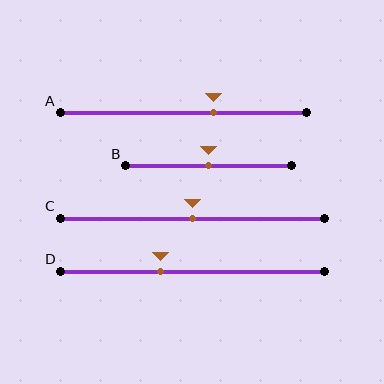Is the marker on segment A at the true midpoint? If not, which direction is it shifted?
No, the marker on segment A is shifted to the right by about 12% of the segment length.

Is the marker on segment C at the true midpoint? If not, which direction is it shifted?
Yes, the marker on segment C is at the true midpoint.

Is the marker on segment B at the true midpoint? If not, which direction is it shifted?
Yes, the marker on segment B is at the true midpoint.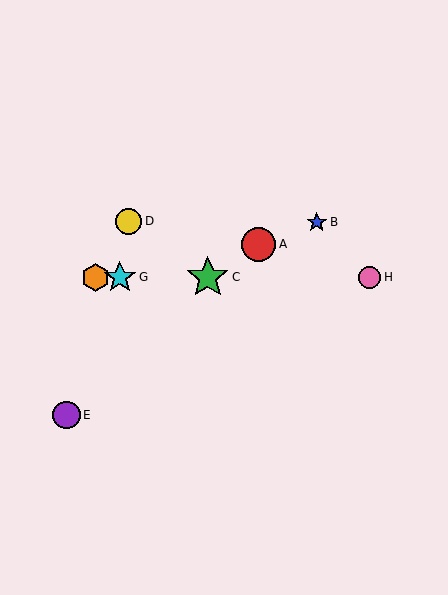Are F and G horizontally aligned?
Yes, both are at y≈277.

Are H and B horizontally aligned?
No, H is at y≈277 and B is at y≈222.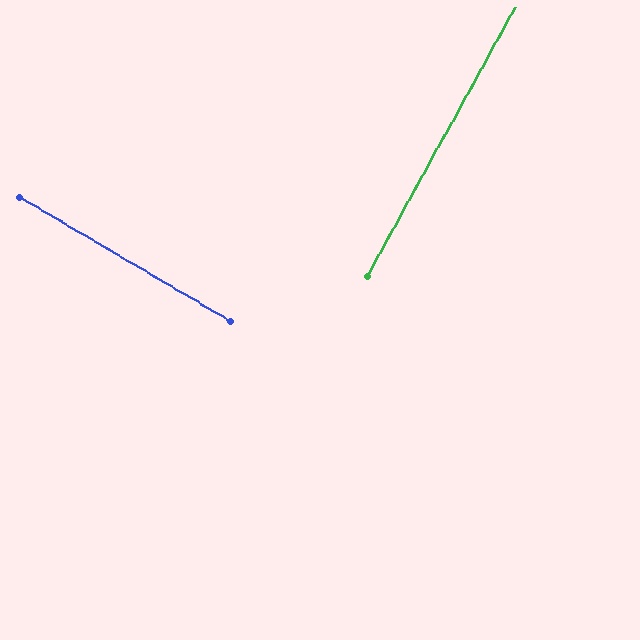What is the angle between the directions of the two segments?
Approximately 88 degrees.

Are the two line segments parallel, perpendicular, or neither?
Perpendicular — they meet at approximately 88°.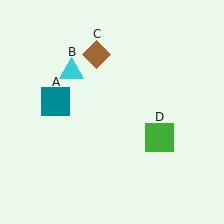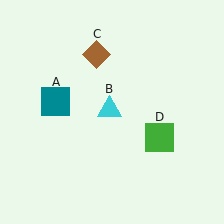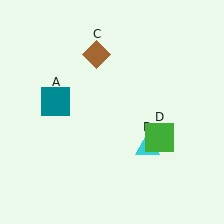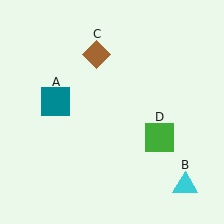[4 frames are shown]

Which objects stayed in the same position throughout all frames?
Teal square (object A) and brown diamond (object C) and green square (object D) remained stationary.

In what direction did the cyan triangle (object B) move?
The cyan triangle (object B) moved down and to the right.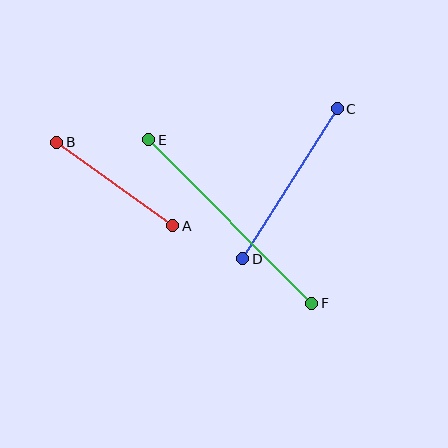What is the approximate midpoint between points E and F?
The midpoint is at approximately (230, 221) pixels.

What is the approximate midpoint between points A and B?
The midpoint is at approximately (115, 184) pixels.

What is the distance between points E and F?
The distance is approximately 231 pixels.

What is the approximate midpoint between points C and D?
The midpoint is at approximately (290, 184) pixels.